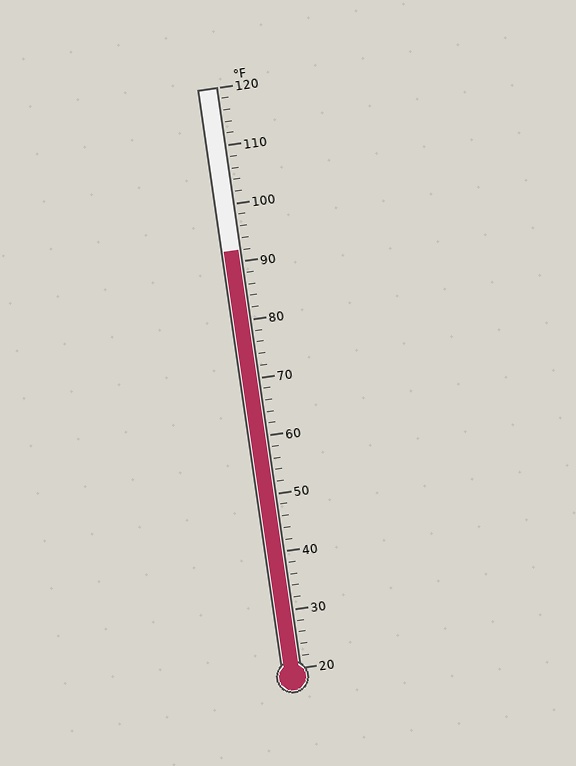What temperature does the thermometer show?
The thermometer shows approximately 92°F.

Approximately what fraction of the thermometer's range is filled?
The thermometer is filled to approximately 70% of its range.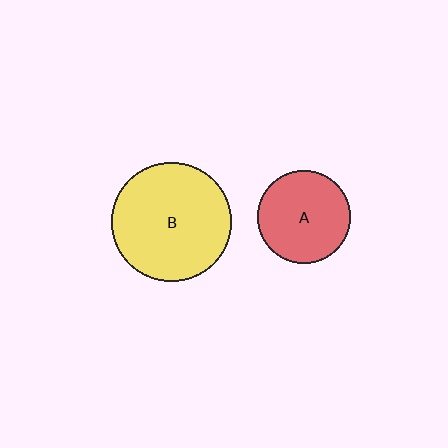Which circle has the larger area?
Circle B (yellow).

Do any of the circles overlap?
No, none of the circles overlap.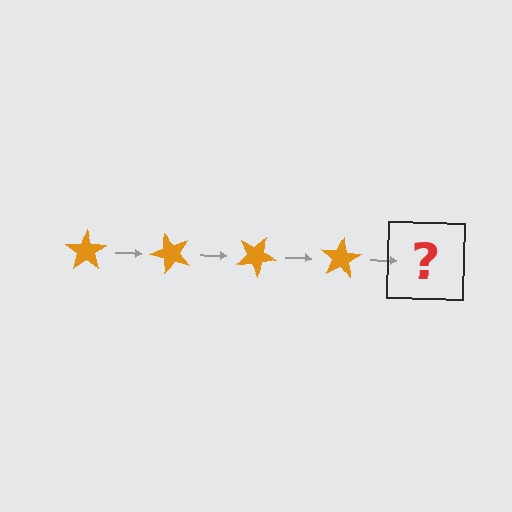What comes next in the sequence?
The next element should be an orange star rotated 200 degrees.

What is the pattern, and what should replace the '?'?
The pattern is that the star rotates 50 degrees each step. The '?' should be an orange star rotated 200 degrees.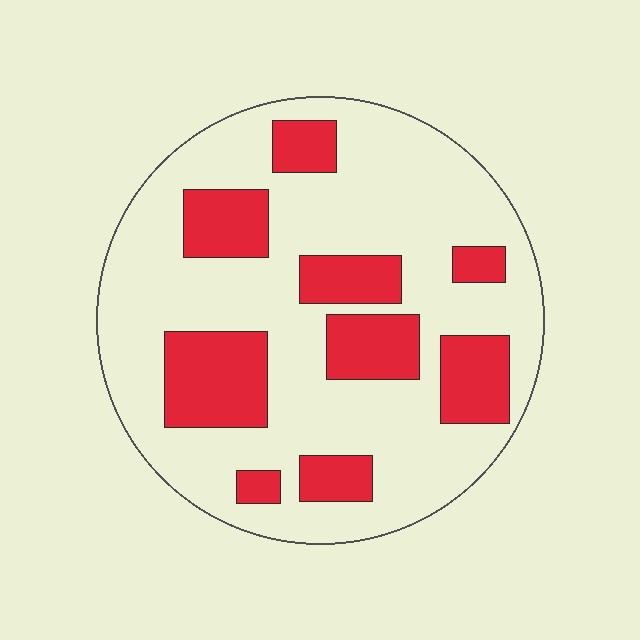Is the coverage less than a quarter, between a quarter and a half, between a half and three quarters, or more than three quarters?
Between a quarter and a half.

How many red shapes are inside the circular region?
9.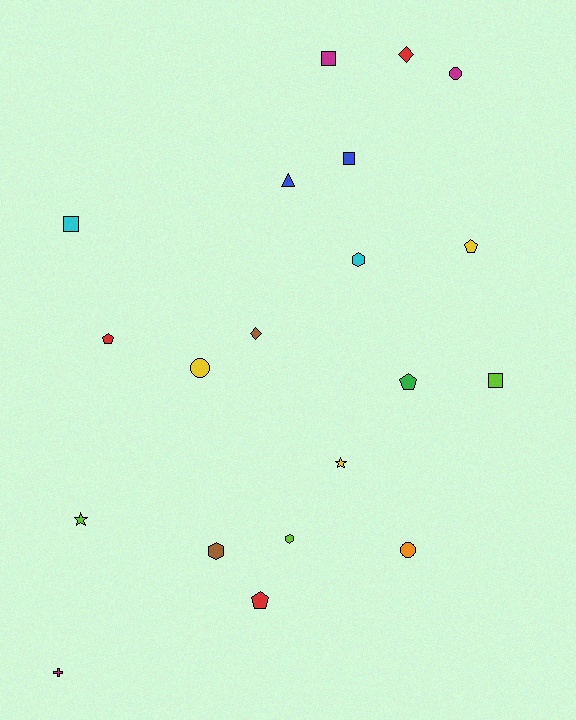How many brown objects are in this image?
There are 2 brown objects.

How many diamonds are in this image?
There are 2 diamonds.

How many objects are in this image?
There are 20 objects.